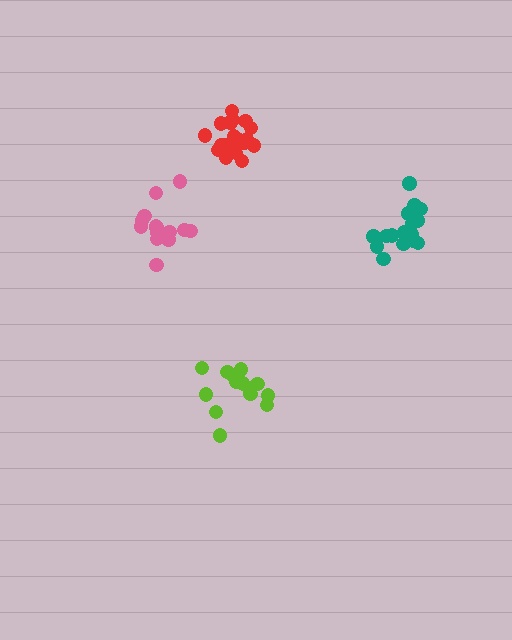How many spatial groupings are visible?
There are 4 spatial groupings.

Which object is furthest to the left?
The pink cluster is leftmost.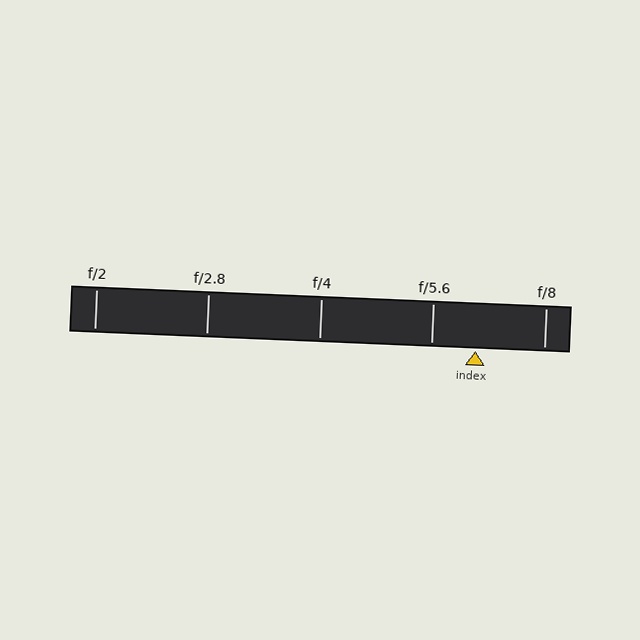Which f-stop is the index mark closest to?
The index mark is closest to f/5.6.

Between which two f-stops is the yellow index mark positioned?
The index mark is between f/5.6 and f/8.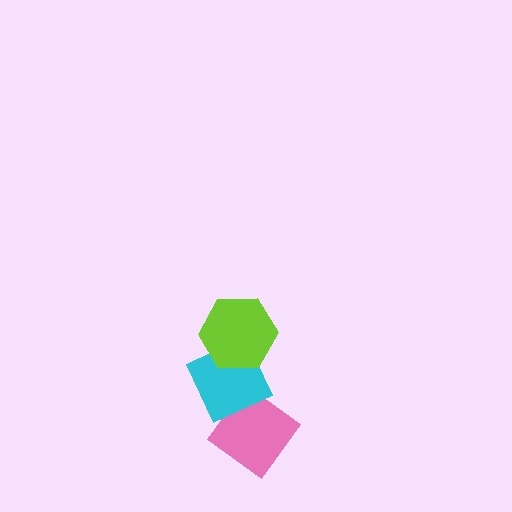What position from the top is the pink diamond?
The pink diamond is 3rd from the top.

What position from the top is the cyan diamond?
The cyan diamond is 2nd from the top.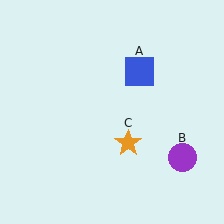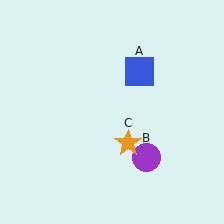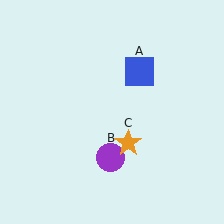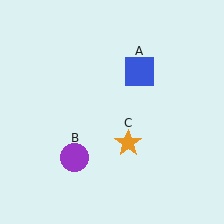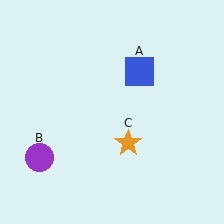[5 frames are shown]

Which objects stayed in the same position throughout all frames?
Blue square (object A) and orange star (object C) remained stationary.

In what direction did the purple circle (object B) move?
The purple circle (object B) moved left.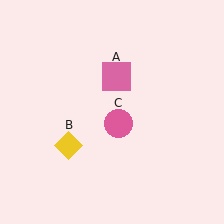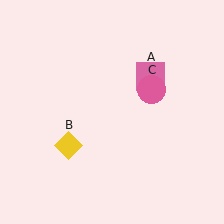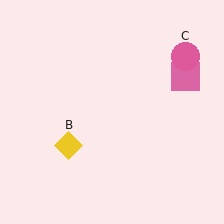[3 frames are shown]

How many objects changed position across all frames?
2 objects changed position: pink square (object A), pink circle (object C).